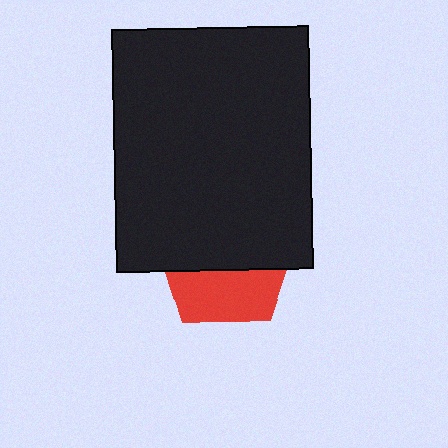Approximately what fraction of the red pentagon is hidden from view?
Roughly 61% of the red pentagon is hidden behind the black rectangle.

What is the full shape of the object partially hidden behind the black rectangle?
The partially hidden object is a red pentagon.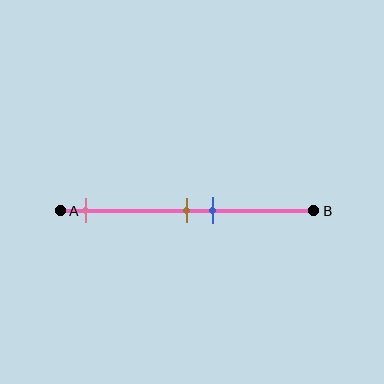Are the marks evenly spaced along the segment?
No, the marks are not evenly spaced.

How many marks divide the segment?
There are 3 marks dividing the segment.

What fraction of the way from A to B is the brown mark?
The brown mark is approximately 50% (0.5) of the way from A to B.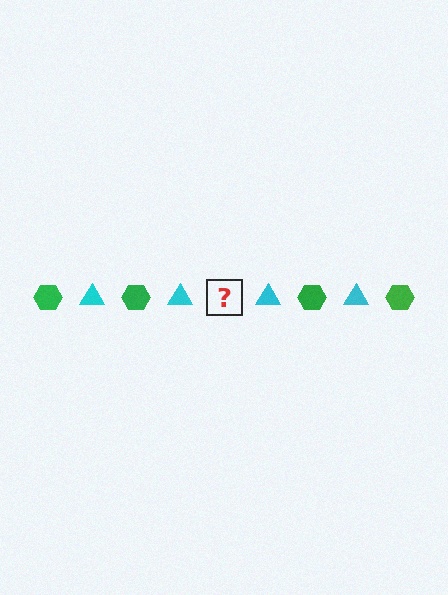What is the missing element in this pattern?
The missing element is a green hexagon.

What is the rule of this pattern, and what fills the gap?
The rule is that the pattern alternates between green hexagon and cyan triangle. The gap should be filled with a green hexagon.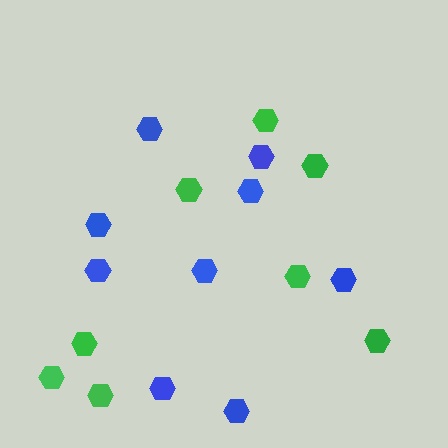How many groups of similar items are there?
There are 2 groups: one group of blue hexagons (9) and one group of green hexagons (8).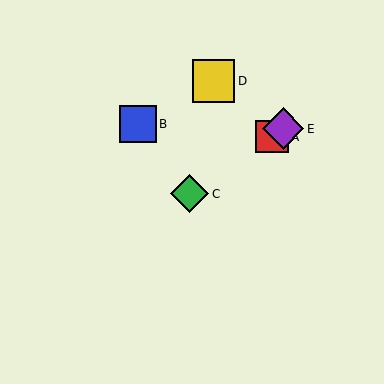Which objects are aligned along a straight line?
Objects A, C, E are aligned along a straight line.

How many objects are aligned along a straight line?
3 objects (A, C, E) are aligned along a straight line.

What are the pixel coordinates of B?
Object B is at (138, 124).